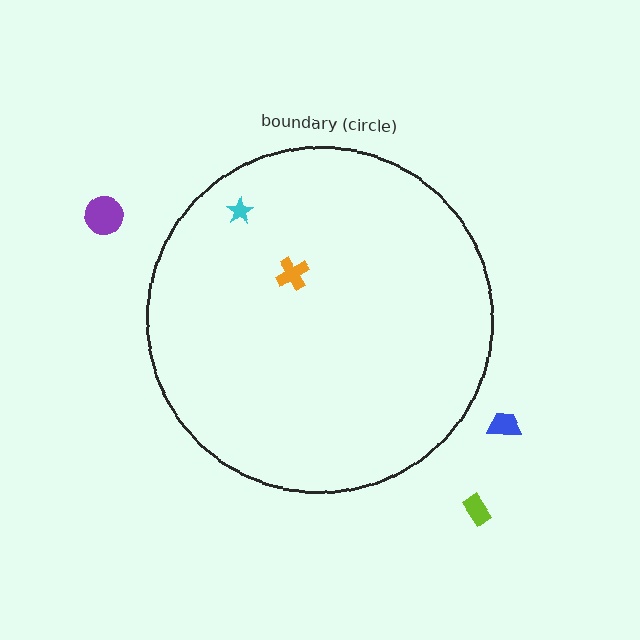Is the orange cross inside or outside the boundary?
Inside.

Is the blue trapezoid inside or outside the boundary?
Outside.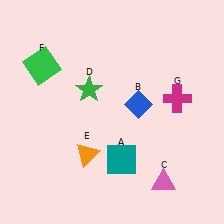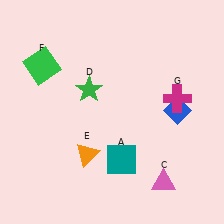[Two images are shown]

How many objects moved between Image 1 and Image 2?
1 object moved between the two images.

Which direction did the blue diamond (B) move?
The blue diamond (B) moved right.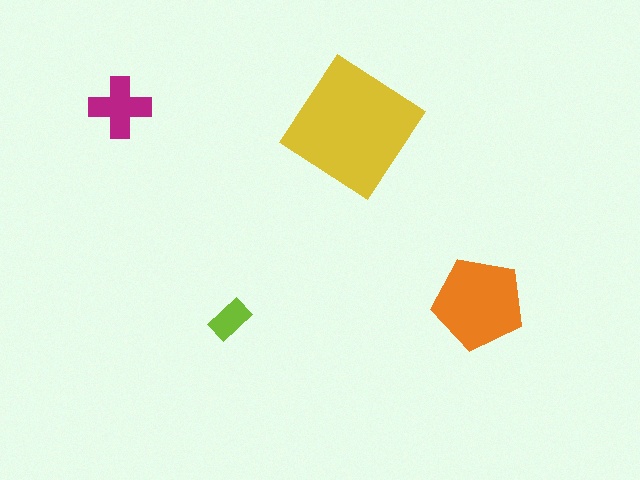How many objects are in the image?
There are 4 objects in the image.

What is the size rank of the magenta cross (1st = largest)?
3rd.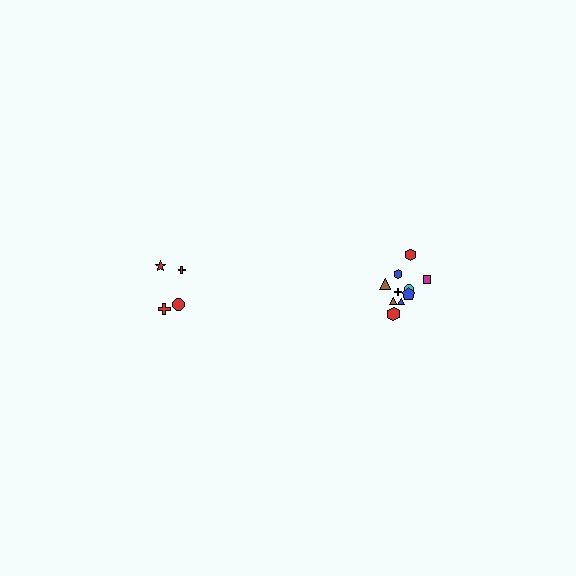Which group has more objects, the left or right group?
The right group.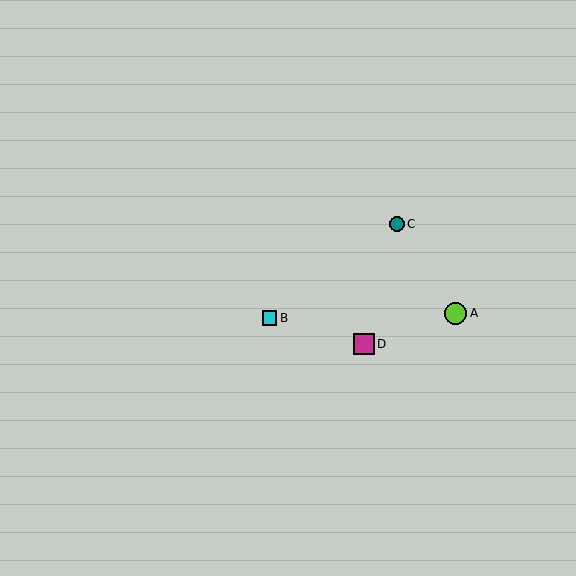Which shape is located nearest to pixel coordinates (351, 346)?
The magenta square (labeled D) at (364, 344) is nearest to that location.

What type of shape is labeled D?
Shape D is a magenta square.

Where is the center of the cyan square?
The center of the cyan square is at (269, 318).